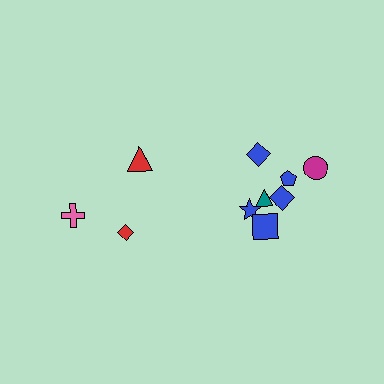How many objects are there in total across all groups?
There are 10 objects.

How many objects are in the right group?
There are 7 objects.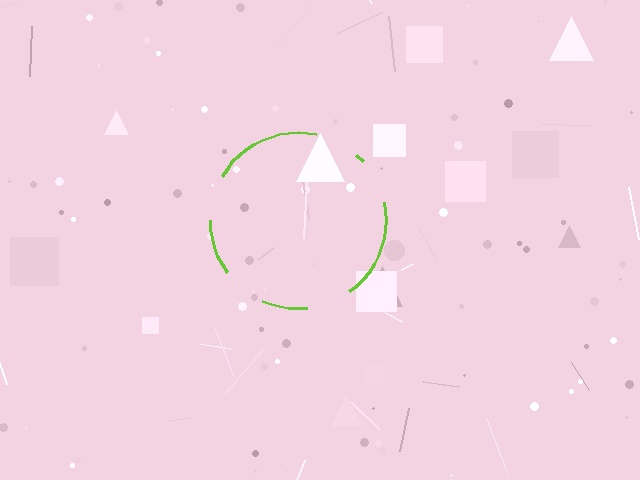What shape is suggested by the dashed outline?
The dashed outline suggests a circle.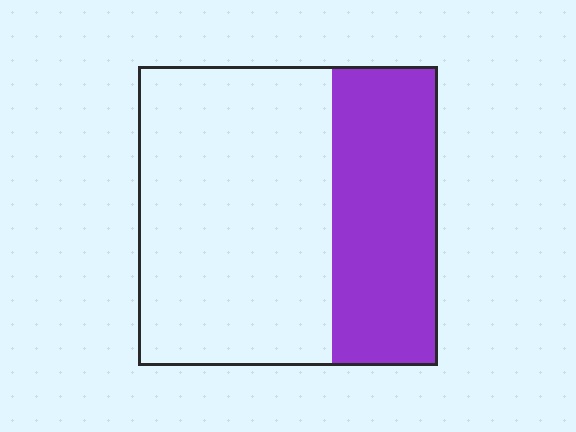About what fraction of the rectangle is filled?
About one third (1/3).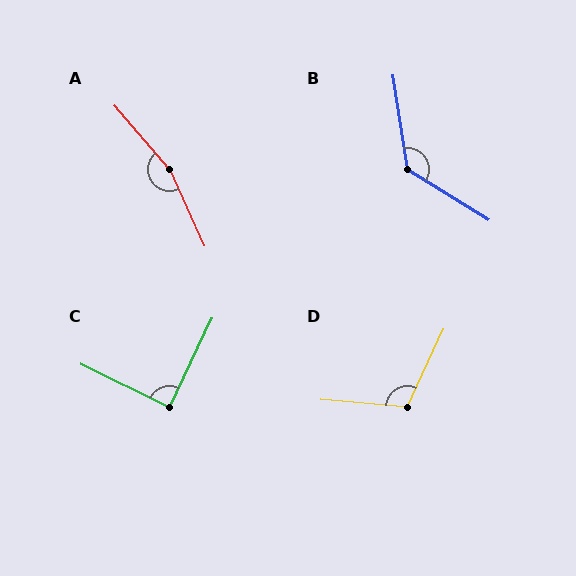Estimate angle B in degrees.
Approximately 131 degrees.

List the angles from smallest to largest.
C (89°), D (110°), B (131°), A (164°).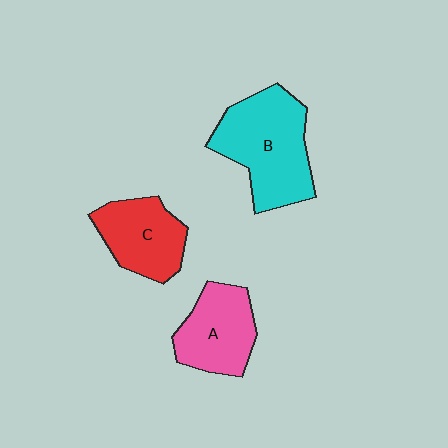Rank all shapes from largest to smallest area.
From largest to smallest: B (cyan), A (pink), C (red).